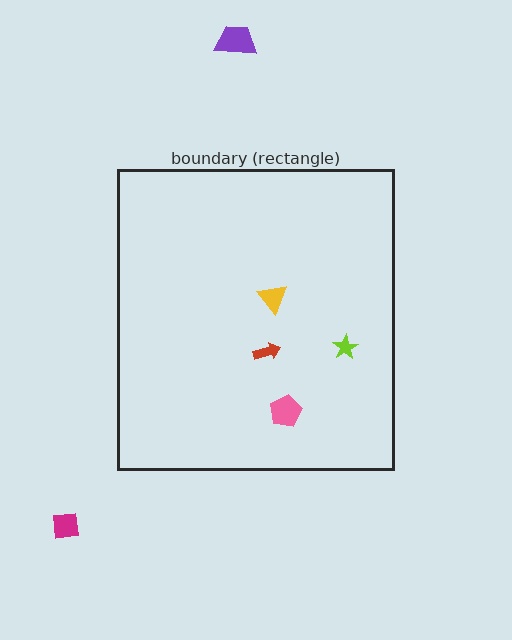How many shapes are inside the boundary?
4 inside, 2 outside.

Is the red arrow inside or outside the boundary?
Inside.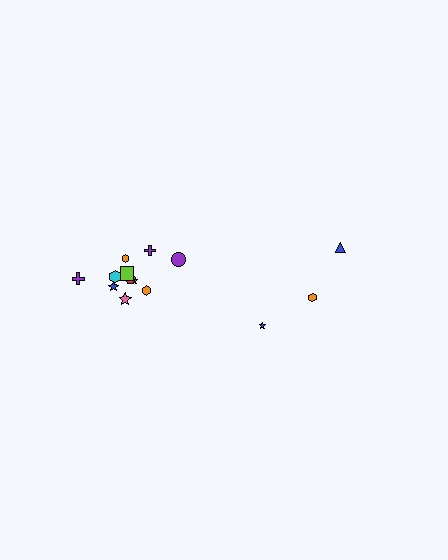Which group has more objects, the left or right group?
The left group.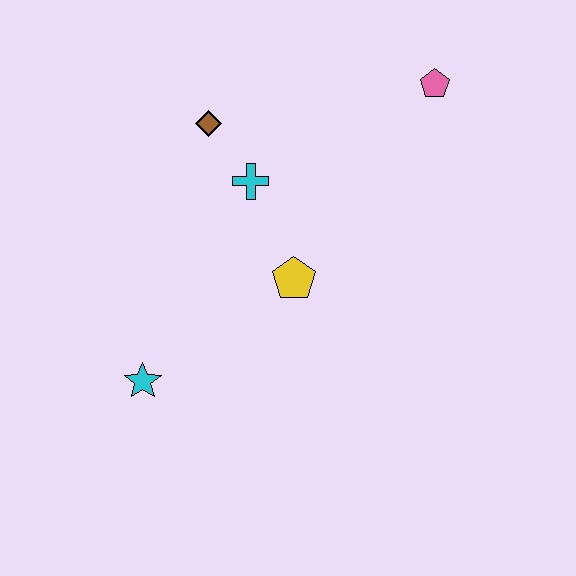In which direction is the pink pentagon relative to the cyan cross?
The pink pentagon is to the right of the cyan cross.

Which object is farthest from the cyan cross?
The cyan star is farthest from the cyan cross.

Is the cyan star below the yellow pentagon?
Yes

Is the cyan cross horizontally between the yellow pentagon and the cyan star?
Yes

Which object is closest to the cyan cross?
The brown diamond is closest to the cyan cross.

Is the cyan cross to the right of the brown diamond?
Yes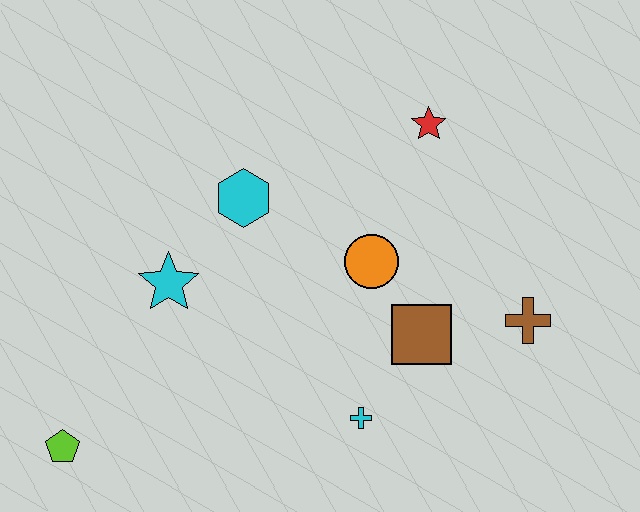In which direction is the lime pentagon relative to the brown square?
The lime pentagon is to the left of the brown square.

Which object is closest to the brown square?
The orange circle is closest to the brown square.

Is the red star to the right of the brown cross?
No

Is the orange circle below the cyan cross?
No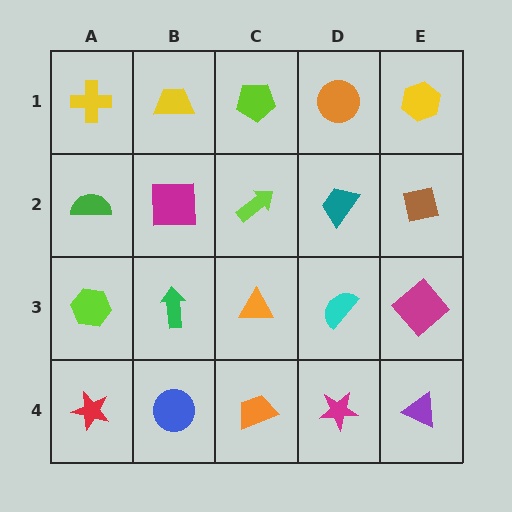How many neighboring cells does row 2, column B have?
4.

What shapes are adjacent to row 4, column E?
A magenta diamond (row 3, column E), a magenta star (row 4, column D).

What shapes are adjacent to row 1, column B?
A magenta square (row 2, column B), a yellow cross (row 1, column A), a lime pentagon (row 1, column C).